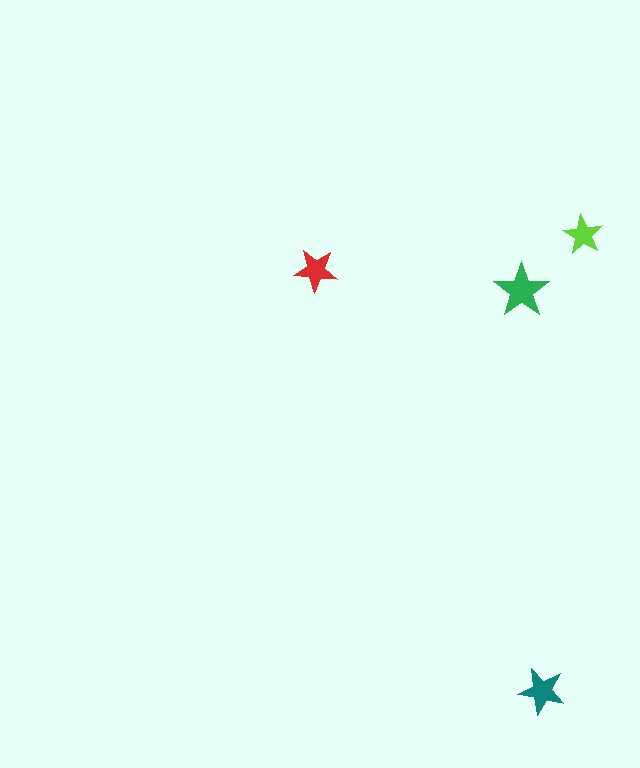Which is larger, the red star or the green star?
The green one.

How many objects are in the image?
There are 4 objects in the image.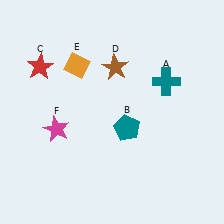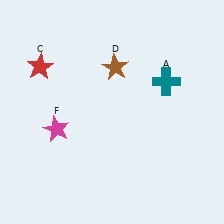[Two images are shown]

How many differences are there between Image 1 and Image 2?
There are 2 differences between the two images.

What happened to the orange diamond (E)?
The orange diamond (E) was removed in Image 2. It was in the top-left area of Image 1.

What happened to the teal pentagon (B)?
The teal pentagon (B) was removed in Image 2. It was in the bottom-right area of Image 1.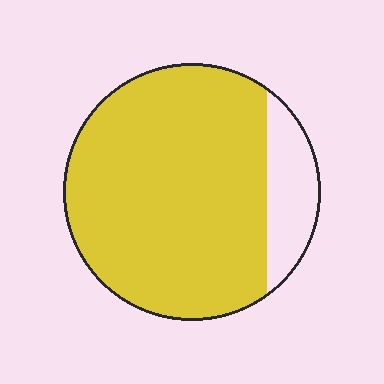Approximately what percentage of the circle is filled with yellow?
Approximately 85%.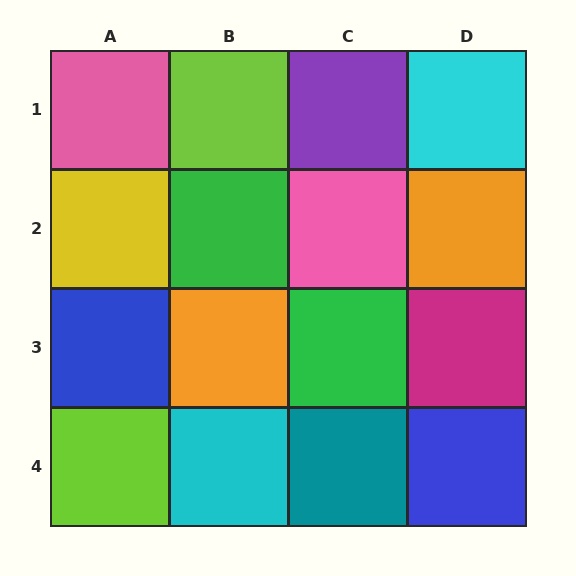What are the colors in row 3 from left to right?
Blue, orange, green, magenta.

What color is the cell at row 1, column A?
Pink.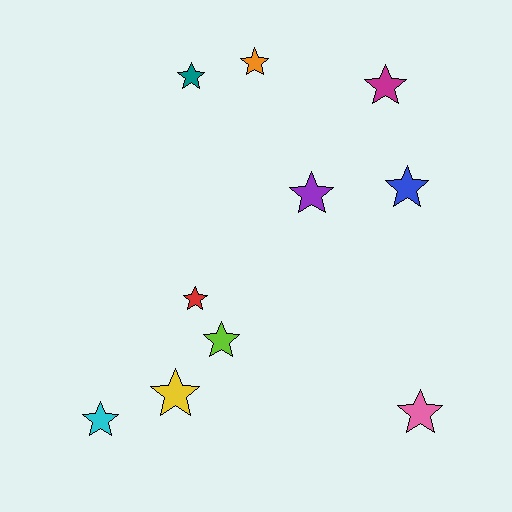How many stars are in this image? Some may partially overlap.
There are 10 stars.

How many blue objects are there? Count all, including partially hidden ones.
There is 1 blue object.